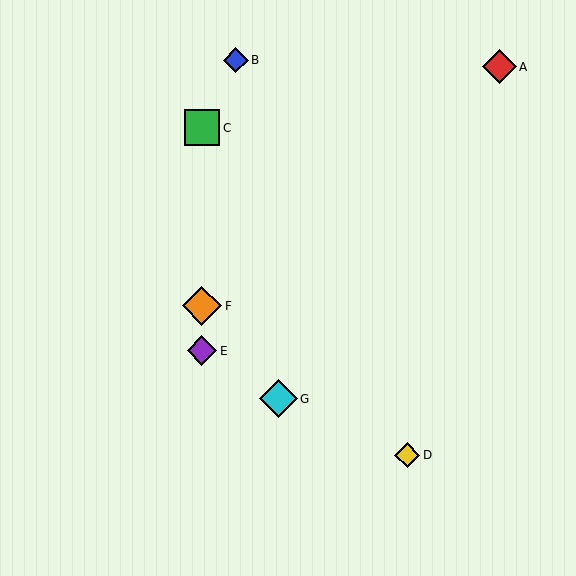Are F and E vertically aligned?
Yes, both are at x≈202.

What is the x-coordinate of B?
Object B is at x≈236.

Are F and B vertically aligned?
No, F is at x≈202 and B is at x≈236.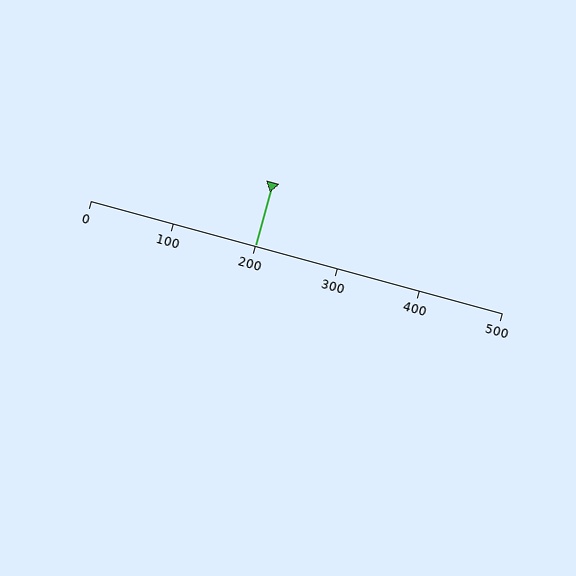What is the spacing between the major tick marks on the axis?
The major ticks are spaced 100 apart.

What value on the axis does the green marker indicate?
The marker indicates approximately 200.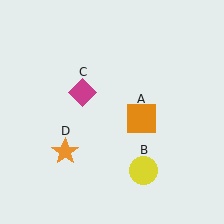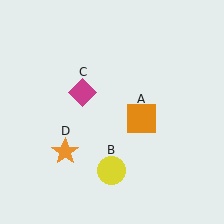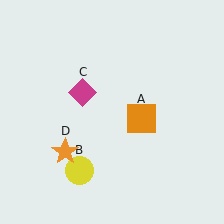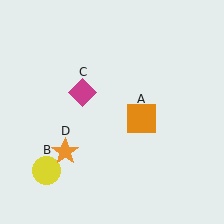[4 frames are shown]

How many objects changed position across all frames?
1 object changed position: yellow circle (object B).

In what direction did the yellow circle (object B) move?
The yellow circle (object B) moved left.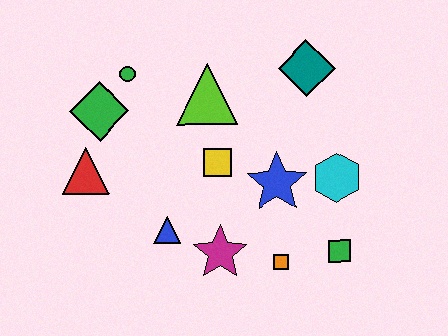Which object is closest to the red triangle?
The green diamond is closest to the red triangle.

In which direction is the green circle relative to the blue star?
The green circle is to the left of the blue star.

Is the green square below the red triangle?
Yes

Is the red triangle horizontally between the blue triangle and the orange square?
No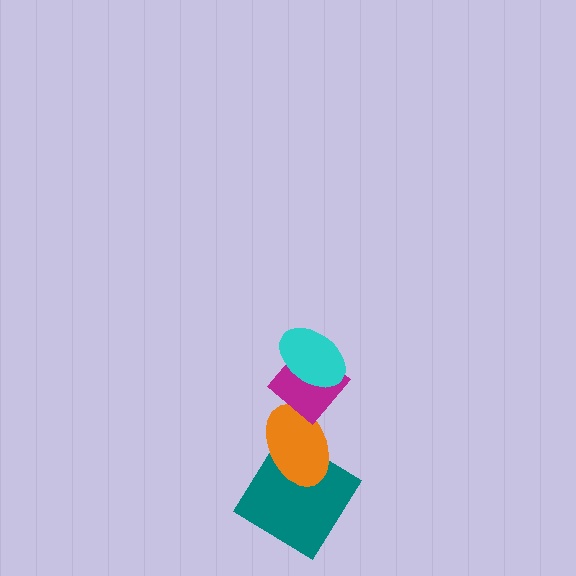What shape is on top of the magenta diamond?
The cyan ellipse is on top of the magenta diamond.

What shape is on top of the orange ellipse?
The magenta diamond is on top of the orange ellipse.